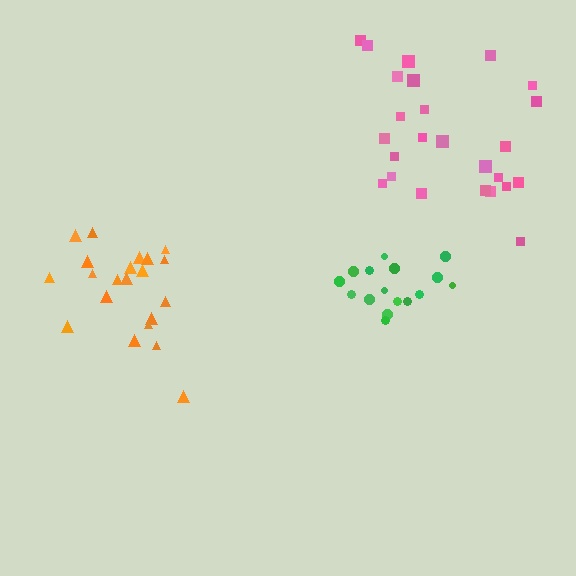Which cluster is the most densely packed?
Green.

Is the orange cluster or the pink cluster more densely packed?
Orange.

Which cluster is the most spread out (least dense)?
Pink.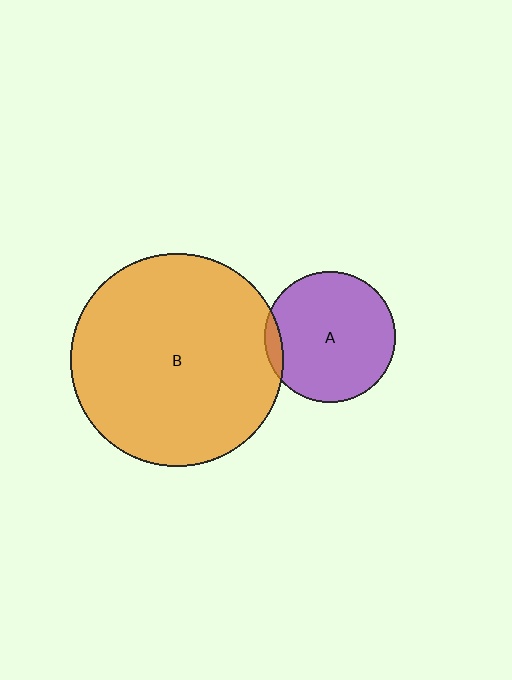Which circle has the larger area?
Circle B (orange).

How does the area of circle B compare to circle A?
Approximately 2.6 times.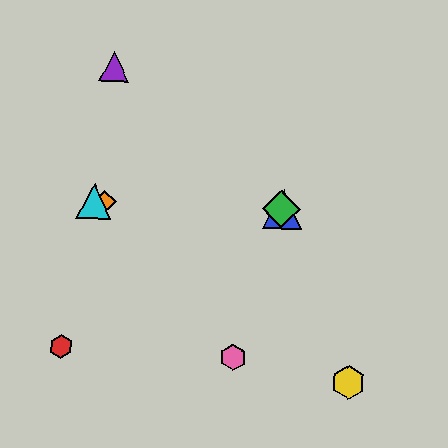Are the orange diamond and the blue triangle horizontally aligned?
Yes, both are at y≈202.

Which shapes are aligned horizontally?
The blue triangle, the green diamond, the orange diamond, the cyan triangle are aligned horizontally.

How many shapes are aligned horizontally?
4 shapes (the blue triangle, the green diamond, the orange diamond, the cyan triangle) are aligned horizontally.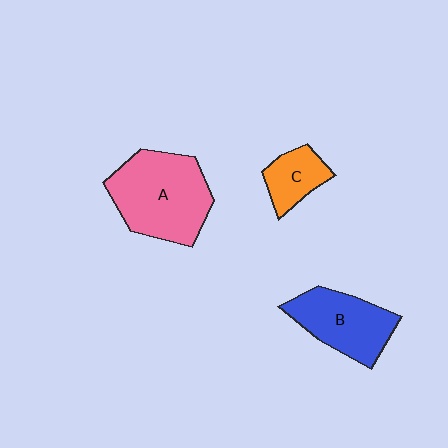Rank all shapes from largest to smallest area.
From largest to smallest: A (pink), B (blue), C (orange).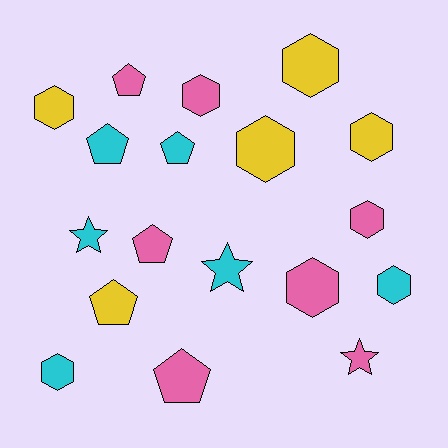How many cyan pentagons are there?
There are 2 cyan pentagons.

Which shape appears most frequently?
Hexagon, with 9 objects.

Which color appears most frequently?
Pink, with 7 objects.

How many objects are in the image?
There are 18 objects.